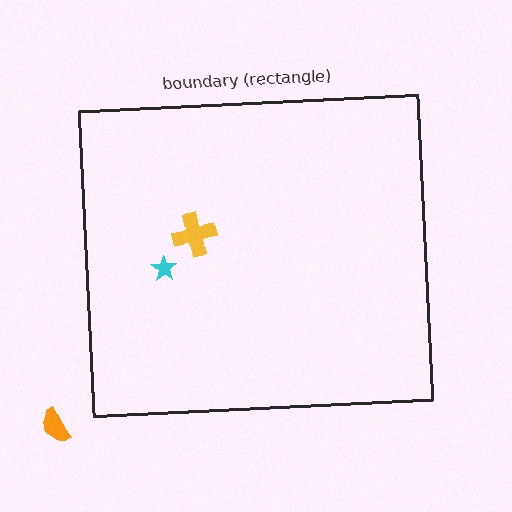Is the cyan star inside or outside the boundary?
Inside.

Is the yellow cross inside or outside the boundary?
Inside.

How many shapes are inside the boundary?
2 inside, 1 outside.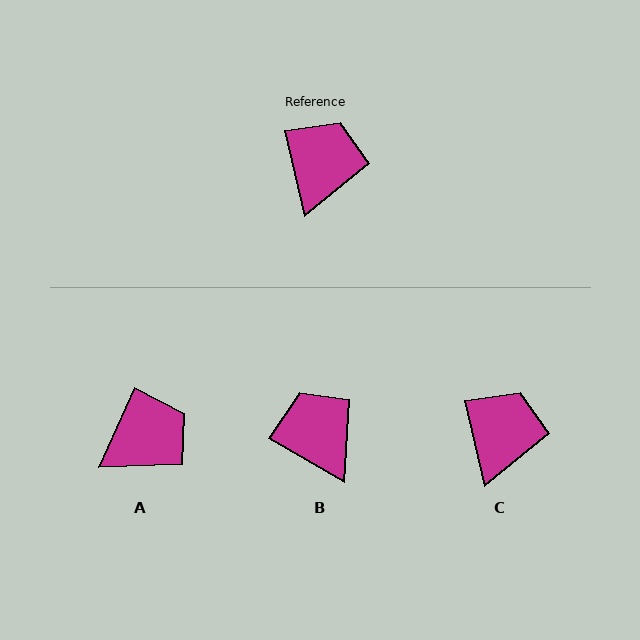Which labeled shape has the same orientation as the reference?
C.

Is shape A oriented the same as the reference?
No, it is off by about 37 degrees.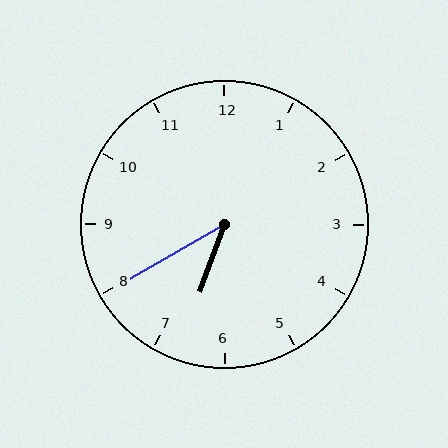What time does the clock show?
6:40.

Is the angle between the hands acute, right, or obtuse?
It is acute.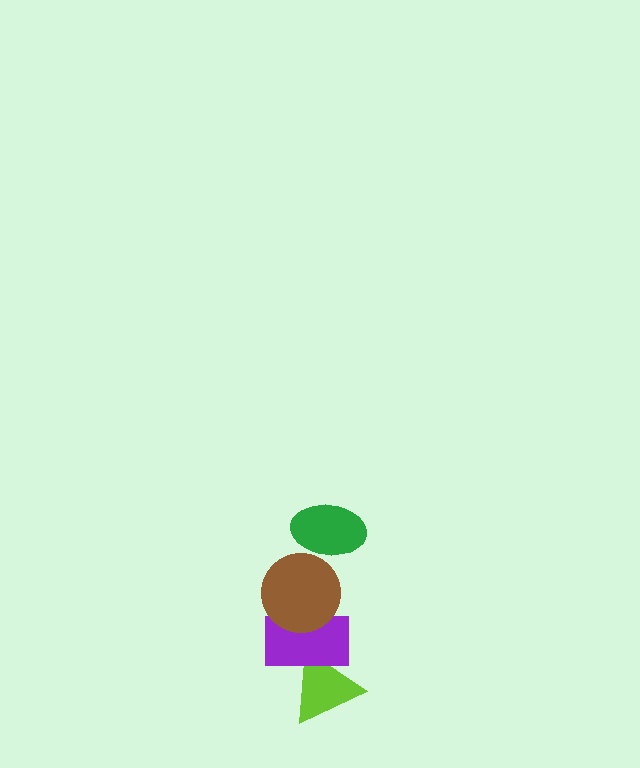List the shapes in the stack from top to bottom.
From top to bottom: the green ellipse, the brown circle, the purple rectangle, the lime triangle.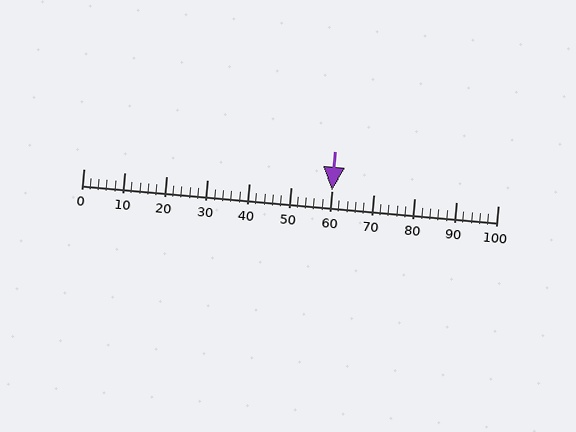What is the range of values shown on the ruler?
The ruler shows values from 0 to 100.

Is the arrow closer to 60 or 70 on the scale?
The arrow is closer to 60.